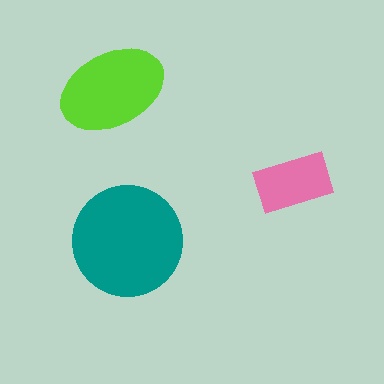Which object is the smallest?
The pink rectangle.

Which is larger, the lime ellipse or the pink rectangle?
The lime ellipse.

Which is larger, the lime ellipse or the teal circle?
The teal circle.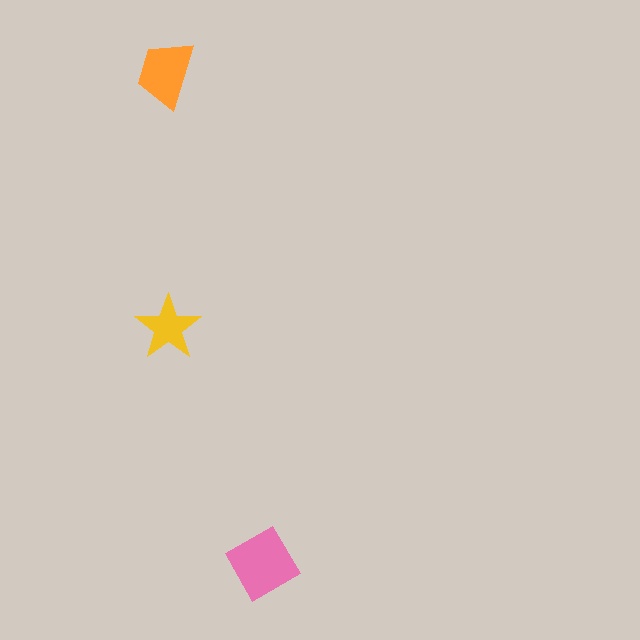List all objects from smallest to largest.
The yellow star, the orange trapezoid, the pink diamond.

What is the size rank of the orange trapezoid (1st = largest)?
2nd.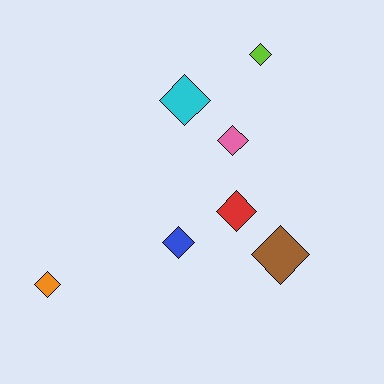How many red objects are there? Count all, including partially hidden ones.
There is 1 red object.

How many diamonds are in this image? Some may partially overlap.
There are 7 diamonds.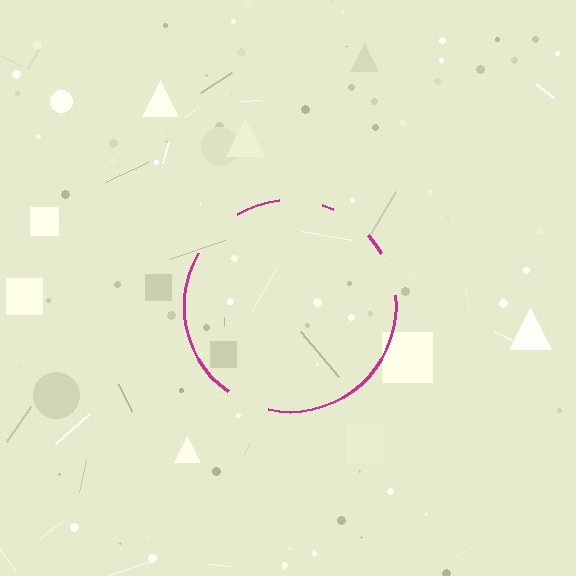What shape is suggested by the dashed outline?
The dashed outline suggests a circle.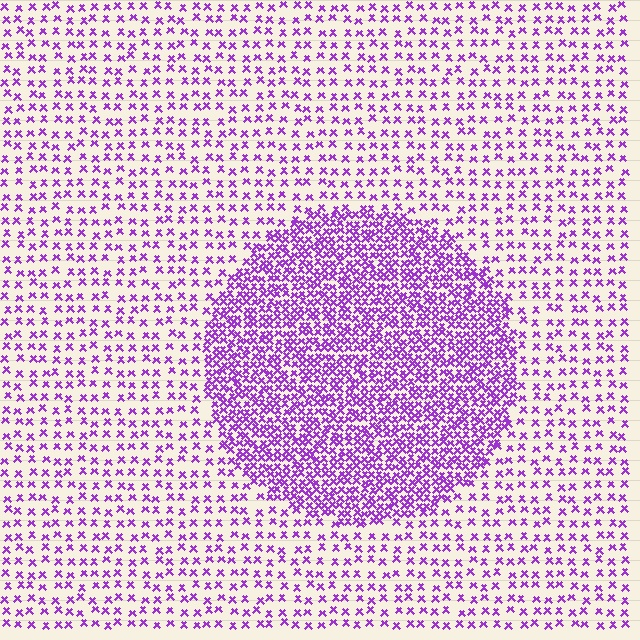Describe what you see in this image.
The image contains small purple elements arranged at two different densities. A circle-shaped region is visible where the elements are more densely packed than the surrounding area.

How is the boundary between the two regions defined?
The boundary is defined by a change in element density (approximately 2.6x ratio). All elements are the same color, size, and shape.